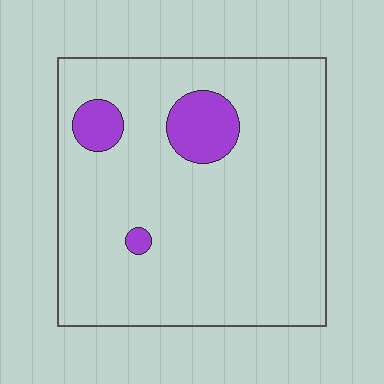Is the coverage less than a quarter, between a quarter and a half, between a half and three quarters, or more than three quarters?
Less than a quarter.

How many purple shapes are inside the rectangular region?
3.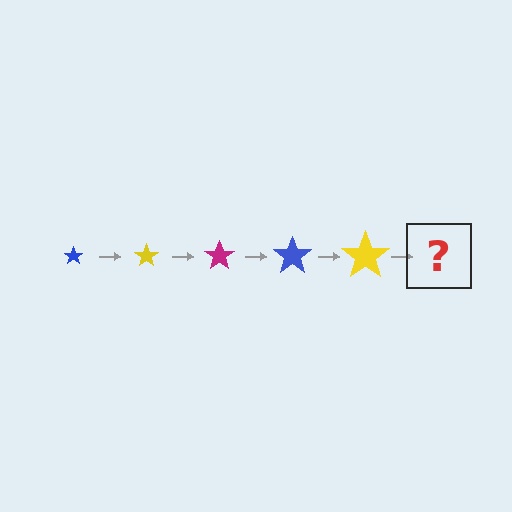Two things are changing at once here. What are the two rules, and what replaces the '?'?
The two rules are that the star grows larger each step and the color cycles through blue, yellow, and magenta. The '?' should be a magenta star, larger than the previous one.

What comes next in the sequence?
The next element should be a magenta star, larger than the previous one.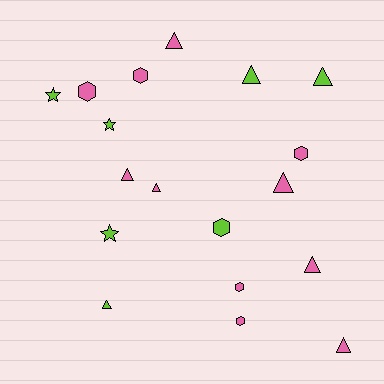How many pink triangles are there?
There are 6 pink triangles.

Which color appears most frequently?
Pink, with 11 objects.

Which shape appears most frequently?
Triangle, with 9 objects.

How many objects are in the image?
There are 18 objects.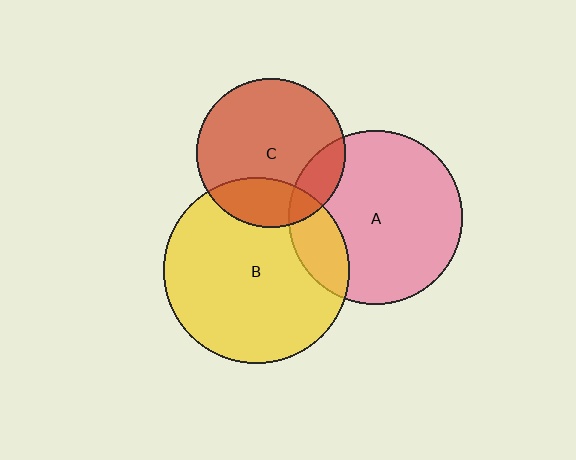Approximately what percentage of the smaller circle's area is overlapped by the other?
Approximately 25%.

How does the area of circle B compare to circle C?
Approximately 1.6 times.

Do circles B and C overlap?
Yes.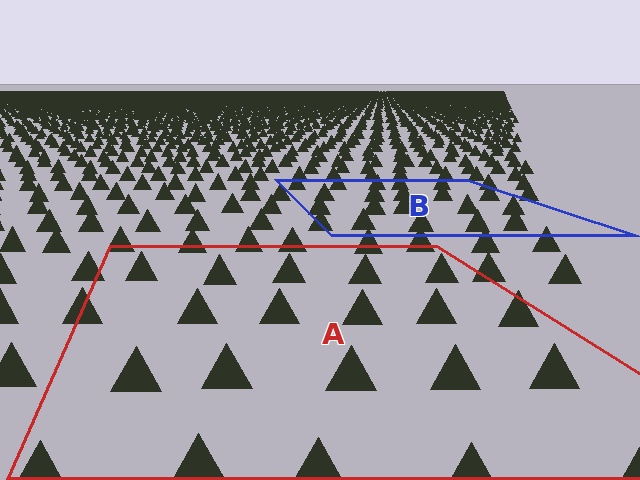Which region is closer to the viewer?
Region A is closer. The texture elements there are larger and more spread out.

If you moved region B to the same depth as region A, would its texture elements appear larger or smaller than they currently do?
They would appear larger. At a closer depth, the same texture elements are projected at a bigger on-screen size.